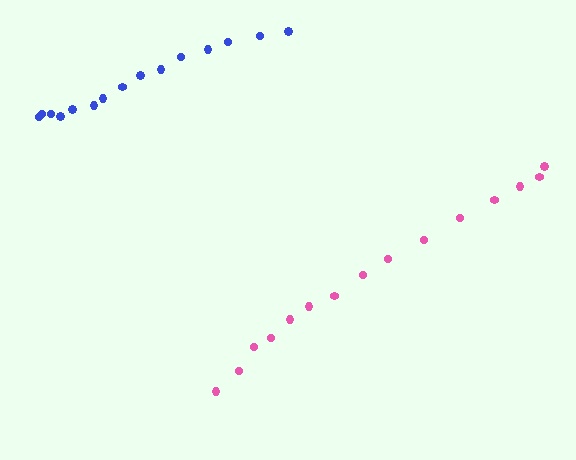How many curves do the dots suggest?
There are 2 distinct paths.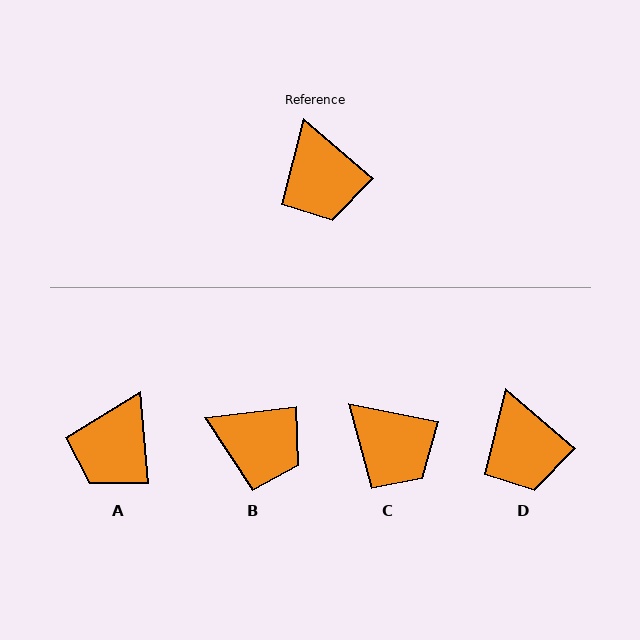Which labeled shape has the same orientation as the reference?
D.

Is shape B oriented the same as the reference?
No, it is off by about 47 degrees.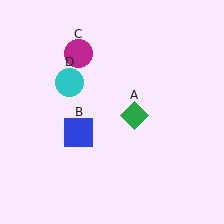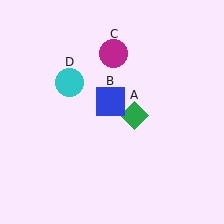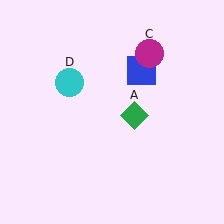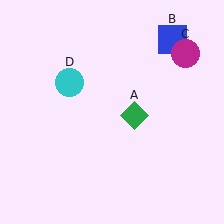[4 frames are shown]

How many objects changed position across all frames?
2 objects changed position: blue square (object B), magenta circle (object C).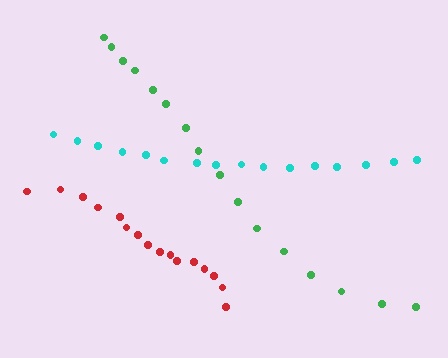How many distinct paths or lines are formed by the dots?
There are 3 distinct paths.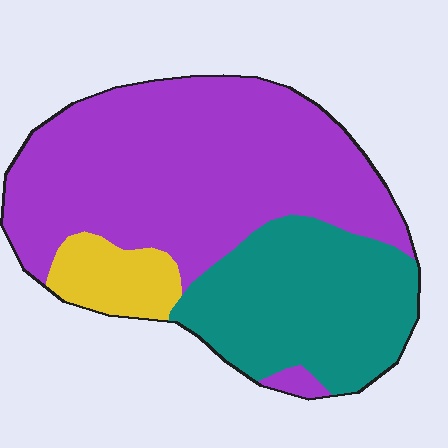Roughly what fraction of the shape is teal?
Teal takes up between a quarter and a half of the shape.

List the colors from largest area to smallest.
From largest to smallest: purple, teal, yellow.